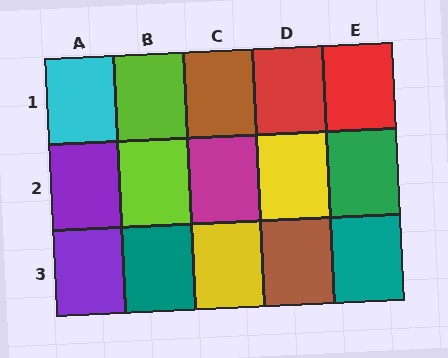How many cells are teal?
2 cells are teal.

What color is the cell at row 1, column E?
Red.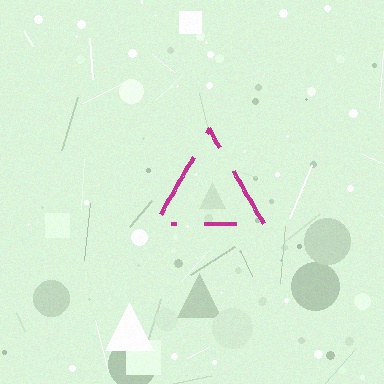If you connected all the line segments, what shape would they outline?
They would outline a triangle.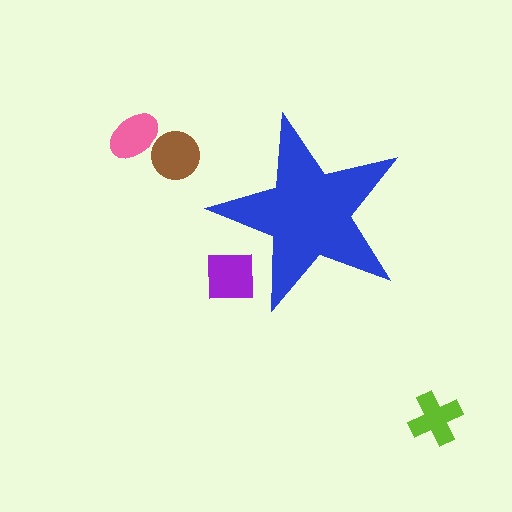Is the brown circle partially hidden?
No, the brown circle is fully visible.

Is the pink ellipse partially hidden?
No, the pink ellipse is fully visible.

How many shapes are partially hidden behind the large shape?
1 shape is partially hidden.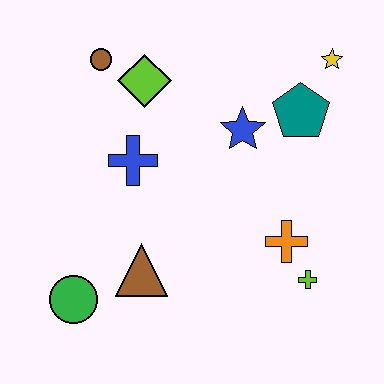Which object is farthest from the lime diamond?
The lime cross is farthest from the lime diamond.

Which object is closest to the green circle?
The brown triangle is closest to the green circle.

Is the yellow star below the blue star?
No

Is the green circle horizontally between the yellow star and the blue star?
No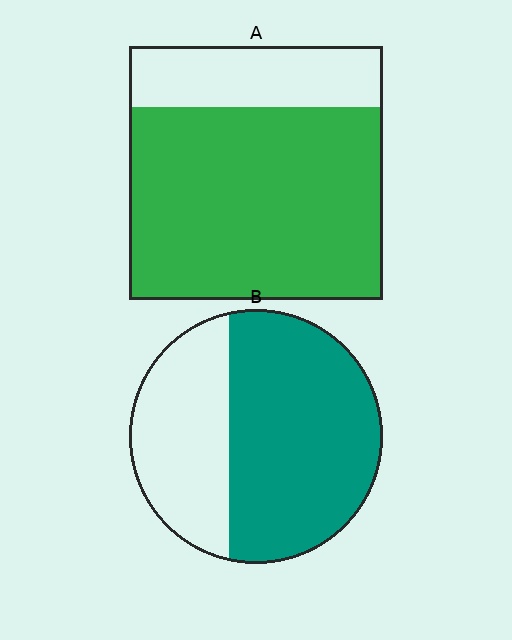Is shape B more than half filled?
Yes.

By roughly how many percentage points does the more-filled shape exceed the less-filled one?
By roughly 15 percentage points (A over B).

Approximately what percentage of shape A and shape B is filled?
A is approximately 75% and B is approximately 65%.